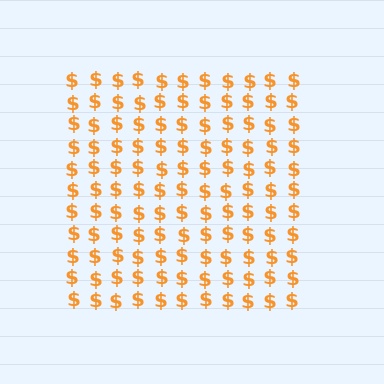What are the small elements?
The small elements are dollar signs.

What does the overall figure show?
The overall figure shows a square.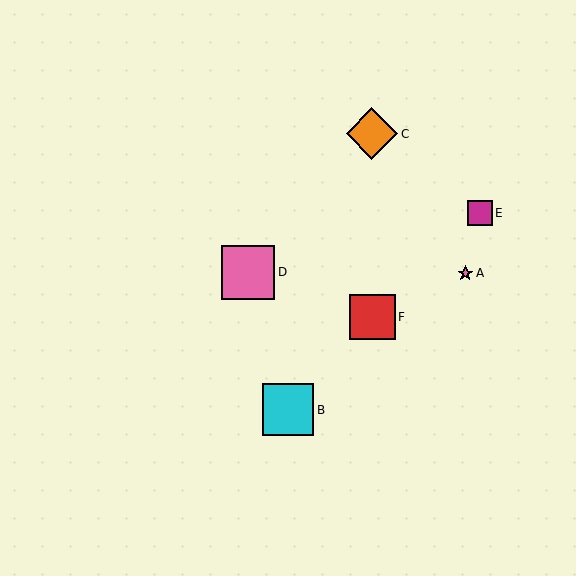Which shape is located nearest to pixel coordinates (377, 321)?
The red square (labeled F) at (373, 317) is nearest to that location.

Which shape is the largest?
The pink square (labeled D) is the largest.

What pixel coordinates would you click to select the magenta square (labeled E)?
Click at (480, 213) to select the magenta square E.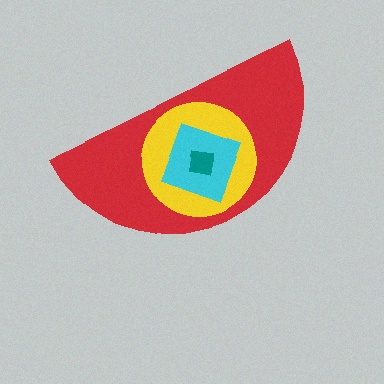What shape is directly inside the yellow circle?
The cyan diamond.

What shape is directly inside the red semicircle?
The yellow circle.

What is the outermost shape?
The red semicircle.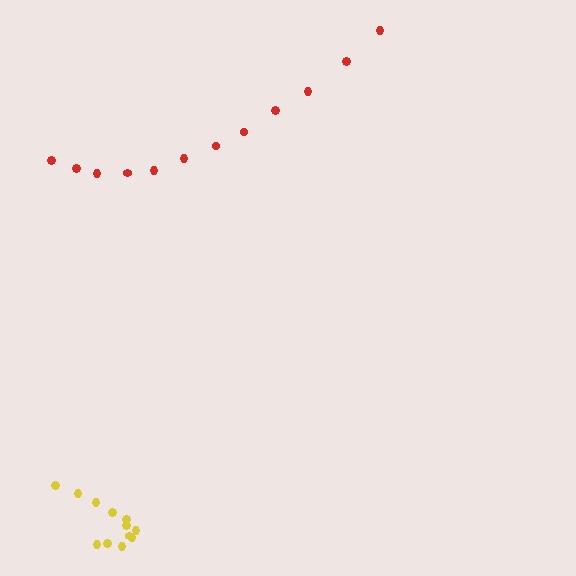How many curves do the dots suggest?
There are 2 distinct paths.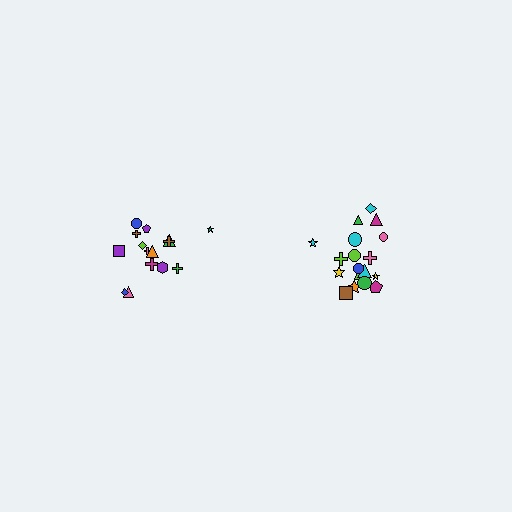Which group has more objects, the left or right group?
The right group.